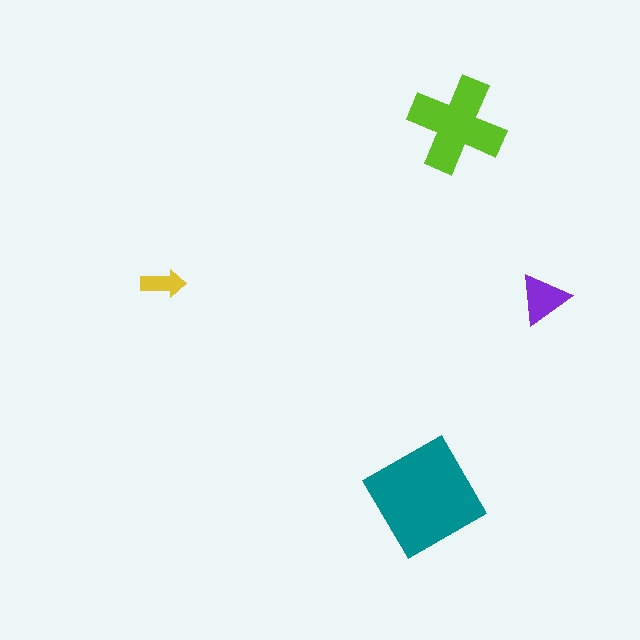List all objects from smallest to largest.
The yellow arrow, the purple triangle, the lime cross, the teal diamond.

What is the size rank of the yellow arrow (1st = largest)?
4th.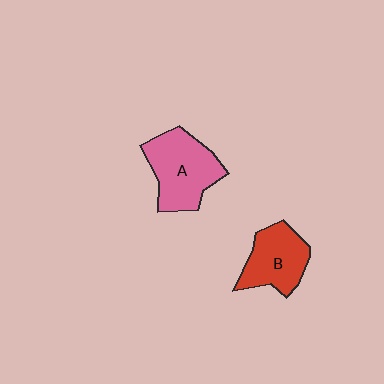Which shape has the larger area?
Shape A (pink).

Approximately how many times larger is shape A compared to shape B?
Approximately 1.3 times.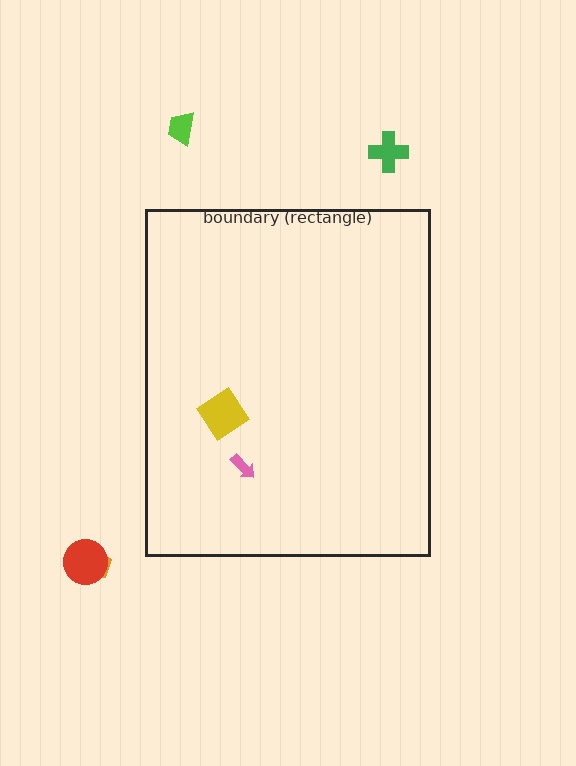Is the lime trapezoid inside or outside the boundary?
Outside.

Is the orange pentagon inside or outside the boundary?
Outside.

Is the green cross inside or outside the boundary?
Outside.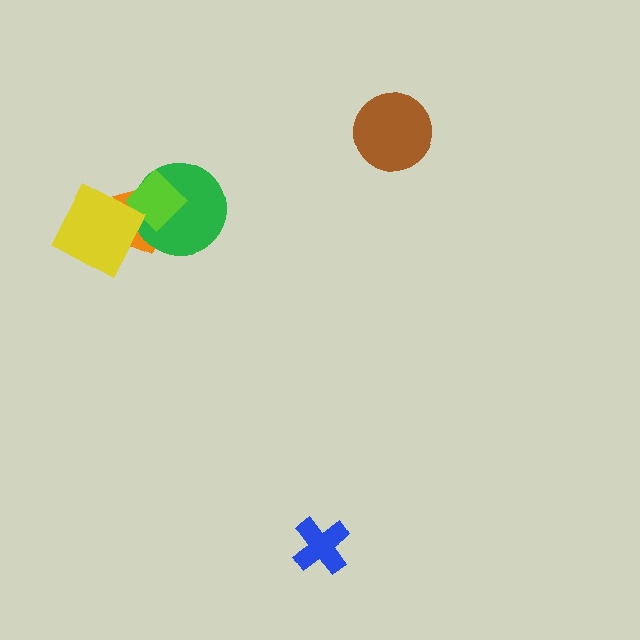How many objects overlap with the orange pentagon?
3 objects overlap with the orange pentagon.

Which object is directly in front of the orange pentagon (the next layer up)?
The green circle is directly in front of the orange pentagon.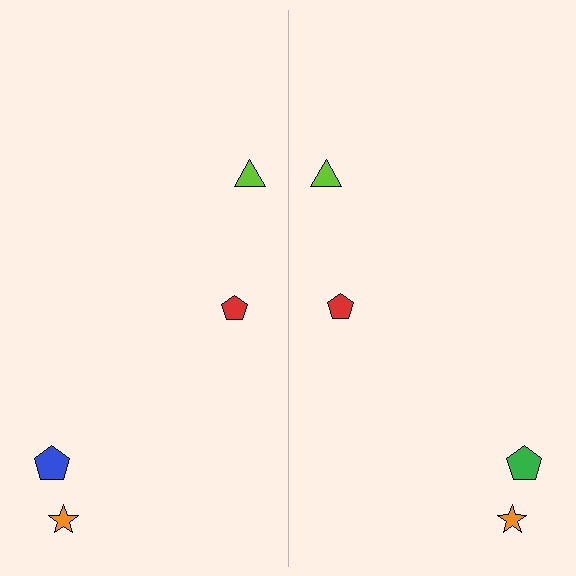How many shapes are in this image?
There are 8 shapes in this image.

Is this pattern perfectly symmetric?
No, the pattern is not perfectly symmetric. The green pentagon on the right side breaks the symmetry — its mirror counterpart is blue.